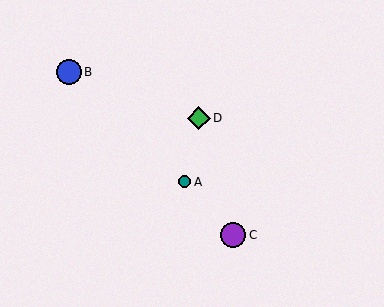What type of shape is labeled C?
Shape C is a purple circle.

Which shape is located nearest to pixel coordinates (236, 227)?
The purple circle (labeled C) at (233, 235) is nearest to that location.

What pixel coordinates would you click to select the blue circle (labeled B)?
Click at (69, 72) to select the blue circle B.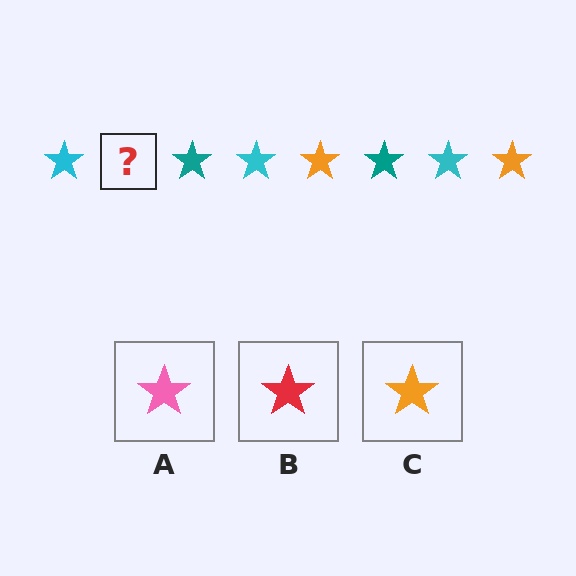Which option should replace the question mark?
Option C.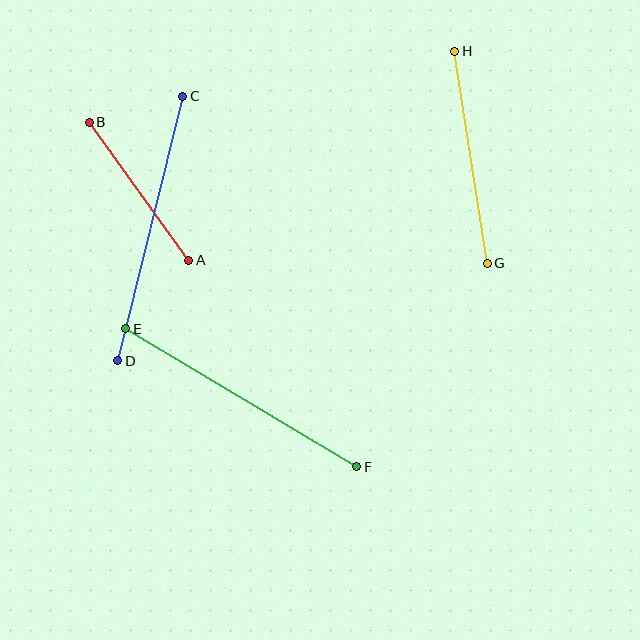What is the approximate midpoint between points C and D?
The midpoint is at approximately (150, 228) pixels.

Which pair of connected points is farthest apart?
Points C and D are farthest apart.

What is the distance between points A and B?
The distance is approximately 170 pixels.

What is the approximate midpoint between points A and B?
The midpoint is at approximately (139, 191) pixels.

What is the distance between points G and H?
The distance is approximately 215 pixels.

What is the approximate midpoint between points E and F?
The midpoint is at approximately (241, 398) pixels.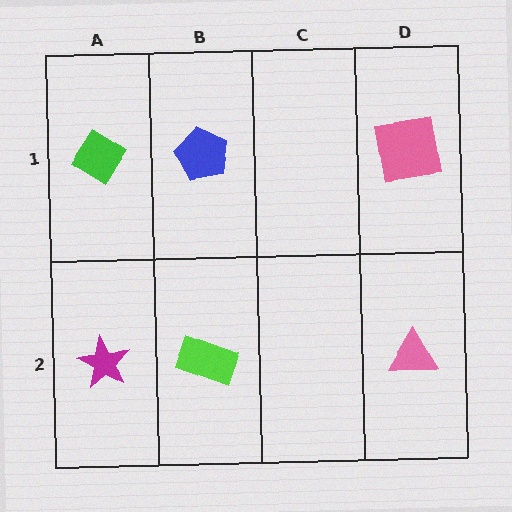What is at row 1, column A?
A green diamond.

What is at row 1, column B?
A blue pentagon.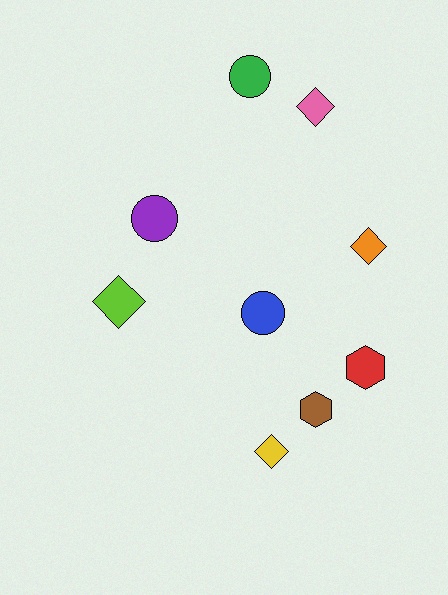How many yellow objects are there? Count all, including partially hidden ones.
There is 1 yellow object.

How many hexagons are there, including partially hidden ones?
There are 2 hexagons.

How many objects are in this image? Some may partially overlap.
There are 9 objects.